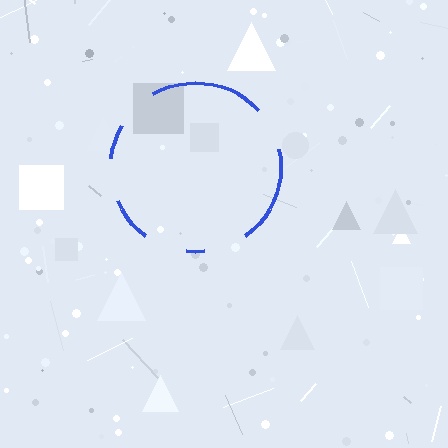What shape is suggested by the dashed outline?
The dashed outline suggests a circle.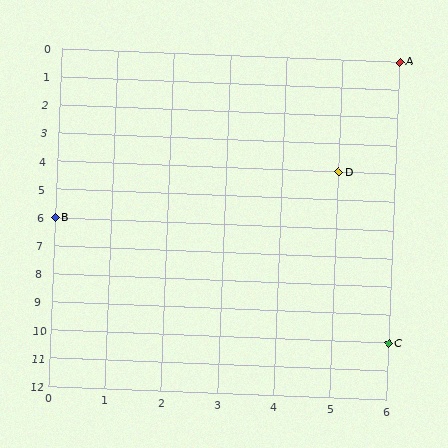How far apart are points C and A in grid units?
Points C and A are 10 rows apart.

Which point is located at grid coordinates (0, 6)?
Point B is at (0, 6).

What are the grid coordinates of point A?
Point A is at grid coordinates (6, 0).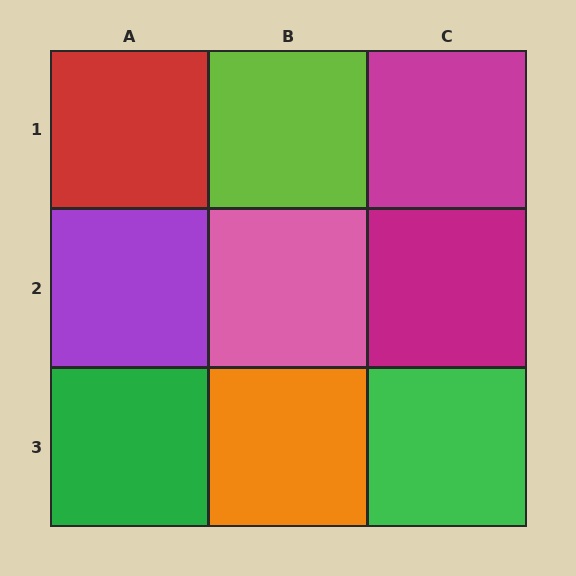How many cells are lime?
1 cell is lime.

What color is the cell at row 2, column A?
Purple.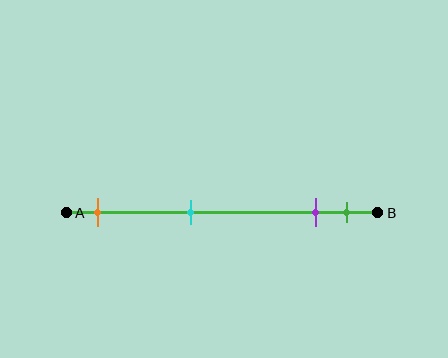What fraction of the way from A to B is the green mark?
The green mark is approximately 90% (0.9) of the way from A to B.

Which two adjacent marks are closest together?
The purple and green marks are the closest adjacent pair.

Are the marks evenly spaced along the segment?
No, the marks are not evenly spaced.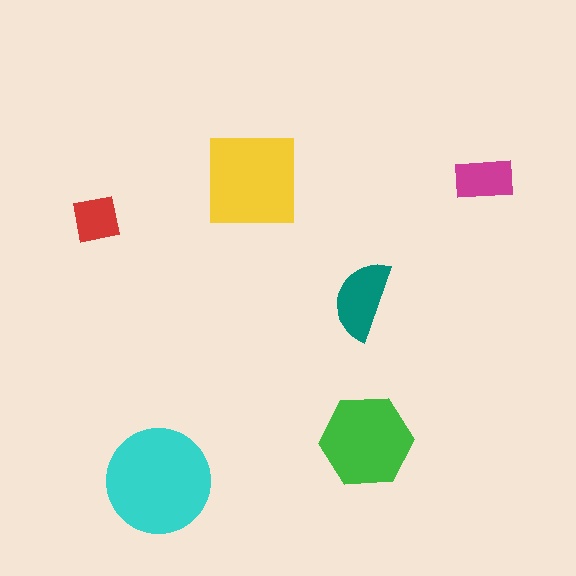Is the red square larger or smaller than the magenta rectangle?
Smaller.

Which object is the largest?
The cyan circle.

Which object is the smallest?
The red square.